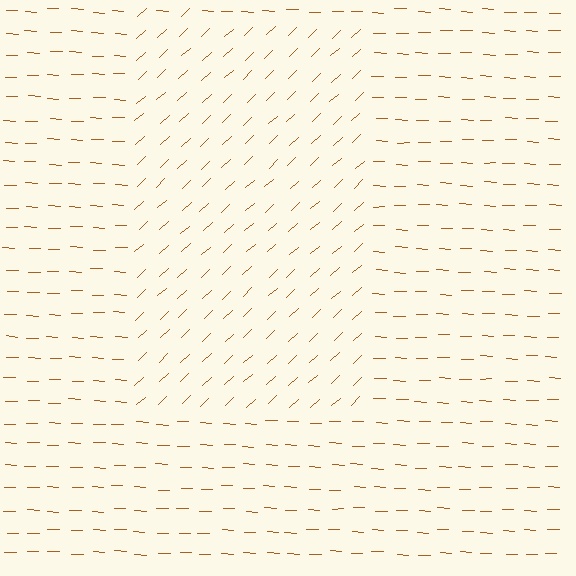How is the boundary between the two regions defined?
The boundary is defined purely by a change in line orientation (approximately 45 degrees difference). All lines are the same color and thickness.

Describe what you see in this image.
The image is filled with small brown line segments. A rectangle region in the image has lines oriented differently from the surrounding lines, creating a visible texture boundary.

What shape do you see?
I see a rectangle.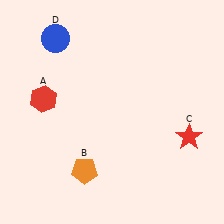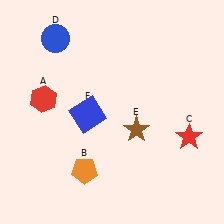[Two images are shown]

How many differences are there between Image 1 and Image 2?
There are 2 differences between the two images.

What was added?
A brown star (E), a blue square (F) were added in Image 2.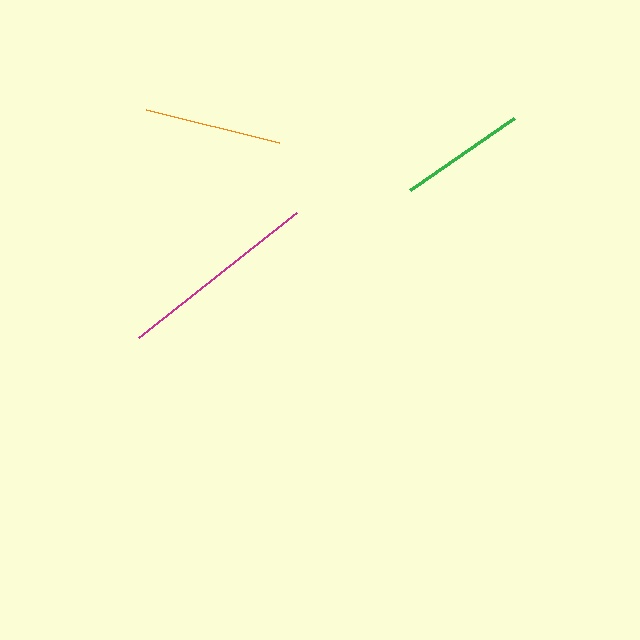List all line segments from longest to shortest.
From longest to shortest: magenta, orange, green.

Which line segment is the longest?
The magenta line is the longest at approximately 202 pixels.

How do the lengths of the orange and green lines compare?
The orange and green lines are approximately the same length.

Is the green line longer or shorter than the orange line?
The orange line is longer than the green line.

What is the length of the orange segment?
The orange segment is approximately 138 pixels long.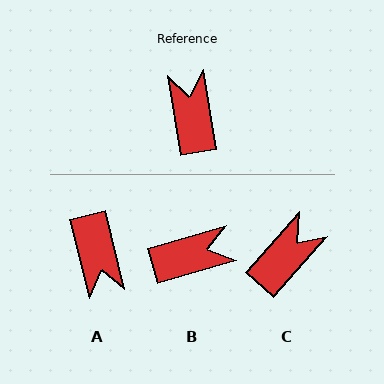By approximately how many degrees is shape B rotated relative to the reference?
Approximately 83 degrees clockwise.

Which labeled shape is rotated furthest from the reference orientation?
A, about 175 degrees away.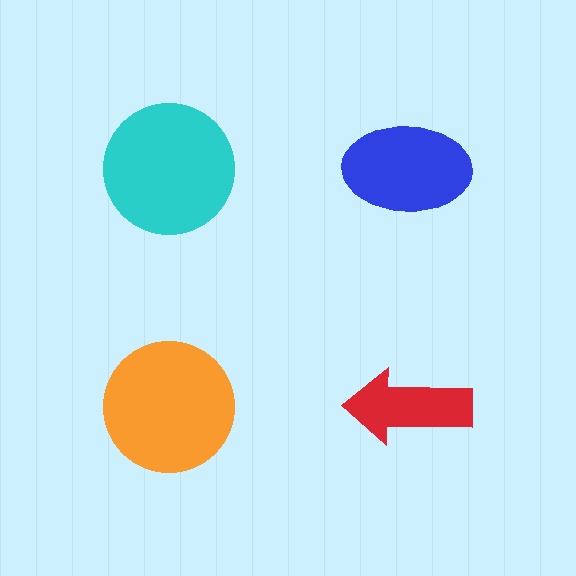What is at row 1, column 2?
A blue ellipse.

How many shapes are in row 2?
2 shapes.